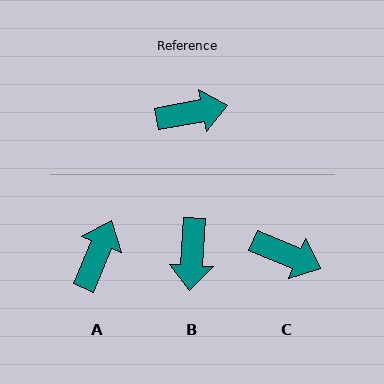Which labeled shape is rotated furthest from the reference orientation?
B, about 104 degrees away.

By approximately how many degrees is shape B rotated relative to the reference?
Approximately 104 degrees clockwise.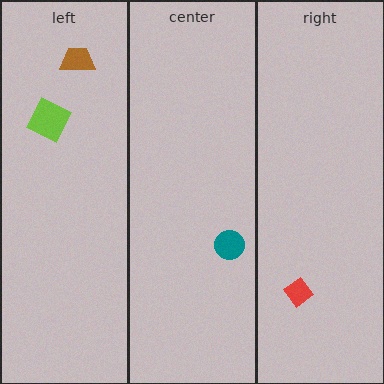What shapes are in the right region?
The red diamond.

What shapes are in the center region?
The teal circle.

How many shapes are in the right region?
1.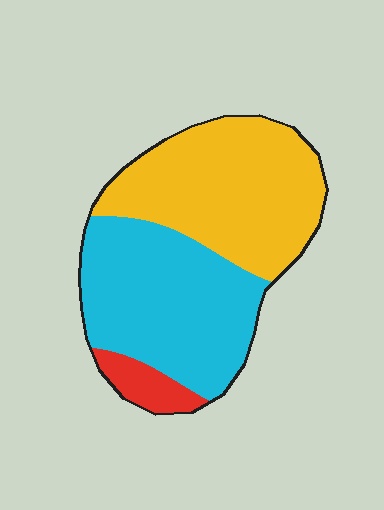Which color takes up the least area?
Red, at roughly 5%.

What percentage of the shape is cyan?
Cyan covers 46% of the shape.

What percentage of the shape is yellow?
Yellow covers 47% of the shape.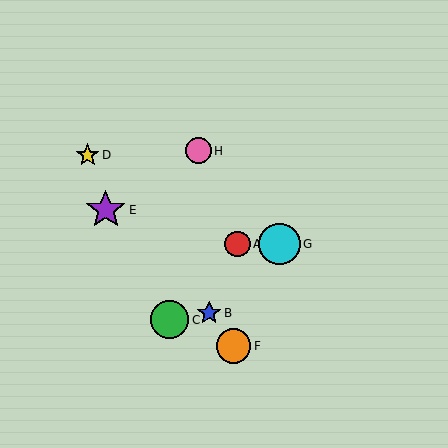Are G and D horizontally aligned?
No, G is at y≈244 and D is at y≈155.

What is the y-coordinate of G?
Object G is at y≈244.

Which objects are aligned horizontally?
Objects A, G are aligned horizontally.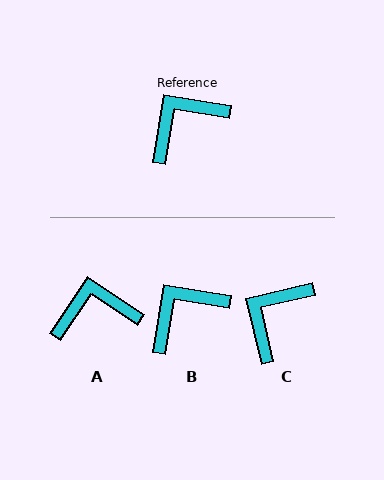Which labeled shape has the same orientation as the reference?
B.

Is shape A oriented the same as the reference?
No, it is off by about 25 degrees.